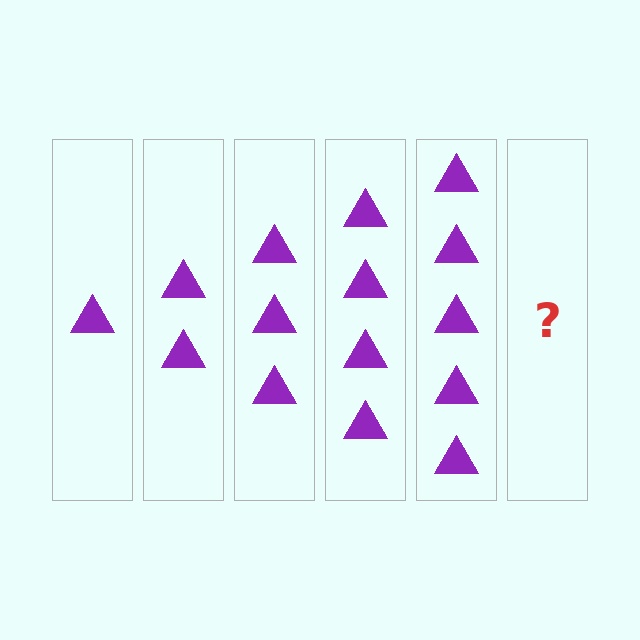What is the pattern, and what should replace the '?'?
The pattern is that each step adds one more triangle. The '?' should be 6 triangles.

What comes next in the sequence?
The next element should be 6 triangles.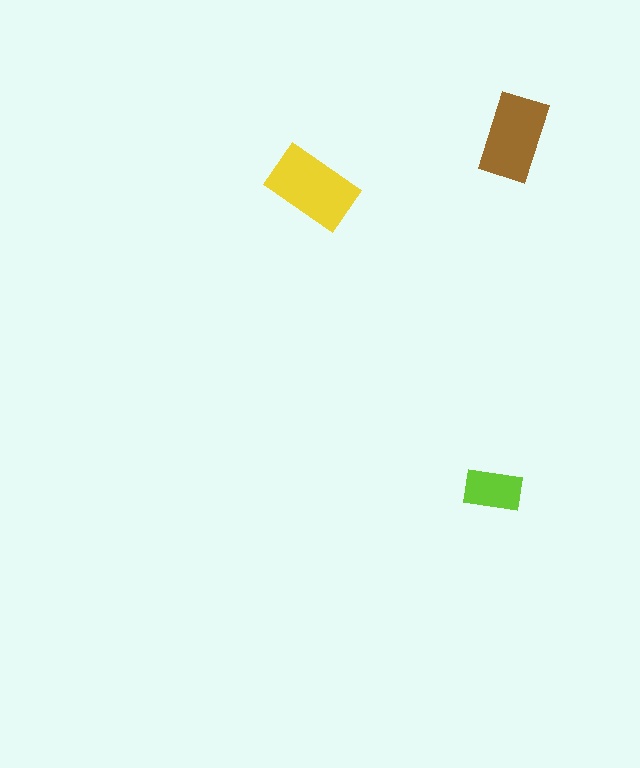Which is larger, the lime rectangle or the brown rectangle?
The brown one.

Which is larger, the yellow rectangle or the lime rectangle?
The yellow one.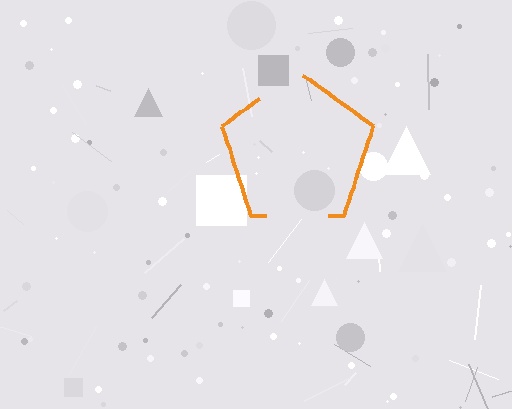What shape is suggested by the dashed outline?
The dashed outline suggests a pentagon.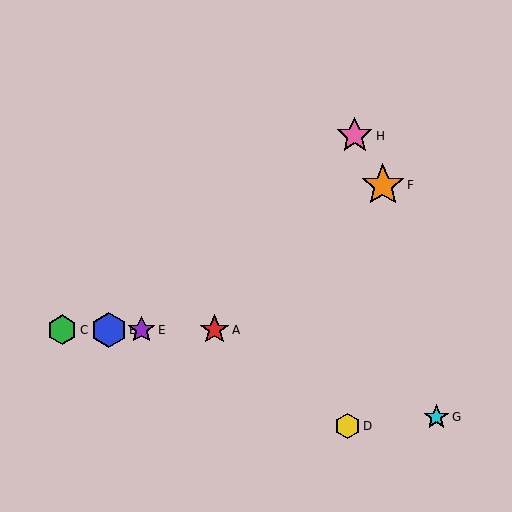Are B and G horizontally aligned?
No, B is at y≈330 and G is at y≈417.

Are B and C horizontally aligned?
Yes, both are at y≈330.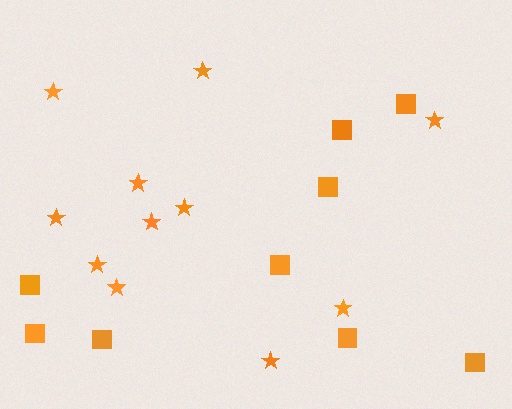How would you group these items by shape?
There are 2 groups: one group of stars (11) and one group of squares (9).